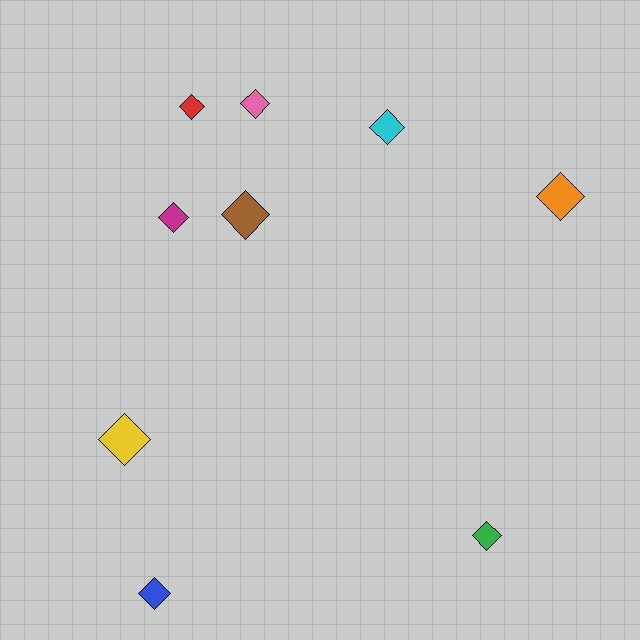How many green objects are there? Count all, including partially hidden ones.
There is 1 green object.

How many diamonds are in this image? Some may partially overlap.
There are 9 diamonds.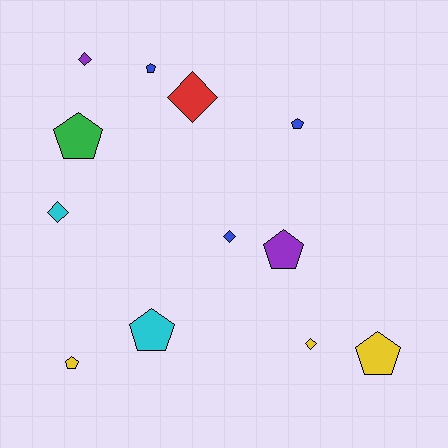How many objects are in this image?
There are 12 objects.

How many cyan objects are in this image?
There are 2 cyan objects.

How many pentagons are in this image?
There are 7 pentagons.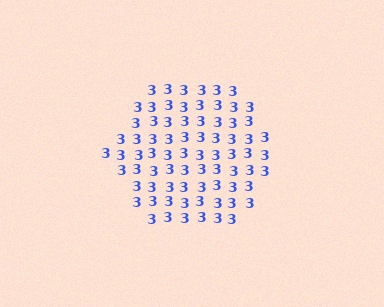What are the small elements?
The small elements are digit 3's.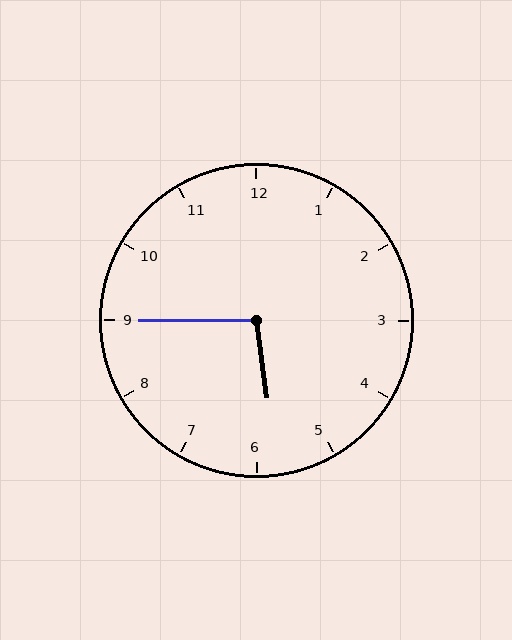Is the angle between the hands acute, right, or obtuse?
It is obtuse.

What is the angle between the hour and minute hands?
Approximately 98 degrees.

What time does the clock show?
5:45.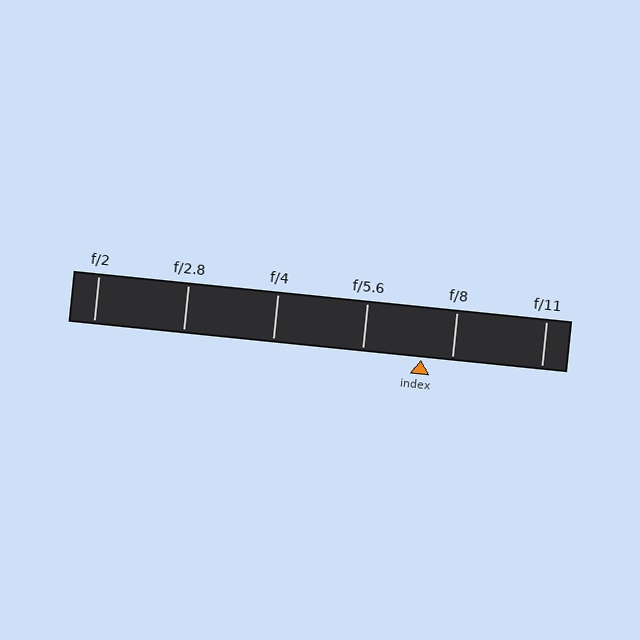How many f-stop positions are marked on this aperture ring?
There are 6 f-stop positions marked.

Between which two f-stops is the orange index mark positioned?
The index mark is between f/5.6 and f/8.